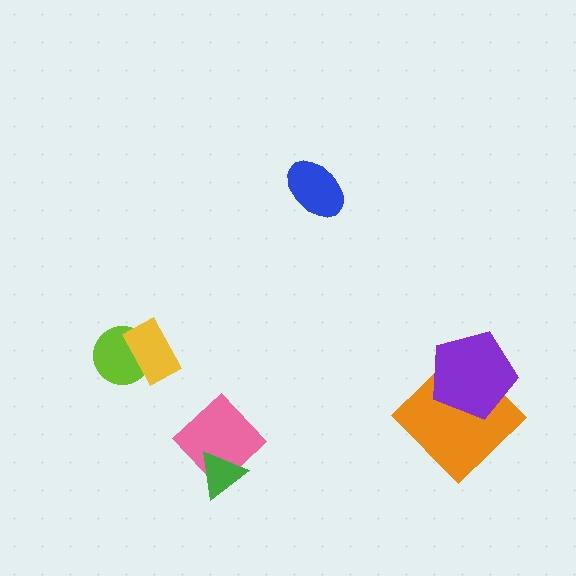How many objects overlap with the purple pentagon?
1 object overlaps with the purple pentagon.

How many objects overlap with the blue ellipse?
0 objects overlap with the blue ellipse.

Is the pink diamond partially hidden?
Yes, it is partially covered by another shape.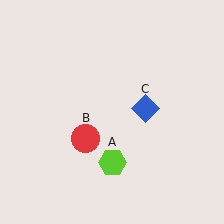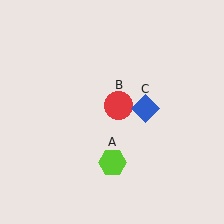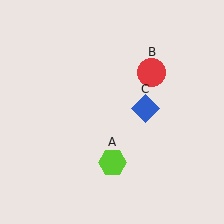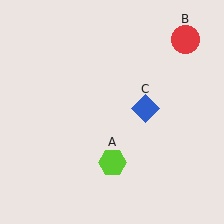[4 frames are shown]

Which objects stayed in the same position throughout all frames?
Lime hexagon (object A) and blue diamond (object C) remained stationary.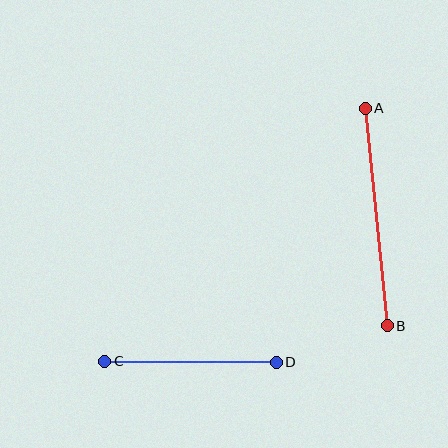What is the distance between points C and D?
The distance is approximately 172 pixels.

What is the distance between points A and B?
The distance is approximately 219 pixels.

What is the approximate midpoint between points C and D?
The midpoint is at approximately (191, 362) pixels.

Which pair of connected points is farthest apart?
Points A and B are farthest apart.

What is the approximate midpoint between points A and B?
The midpoint is at approximately (376, 217) pixels.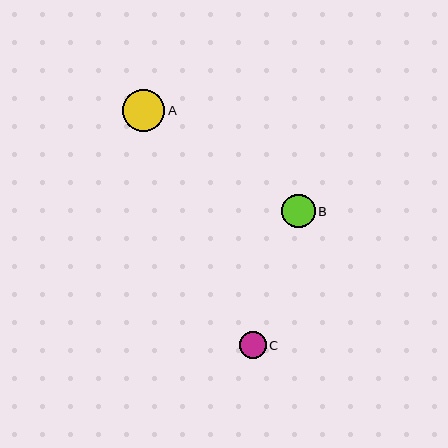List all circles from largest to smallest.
From largest to smallest: A, B, C.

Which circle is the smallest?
Circle C is the smallest with a size of approximately 27 pixels.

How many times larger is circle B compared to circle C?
Circle B is approximately 1.2 times the size of circle C.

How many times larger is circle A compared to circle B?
Circle A is approximately 1.3 times the size of circle B.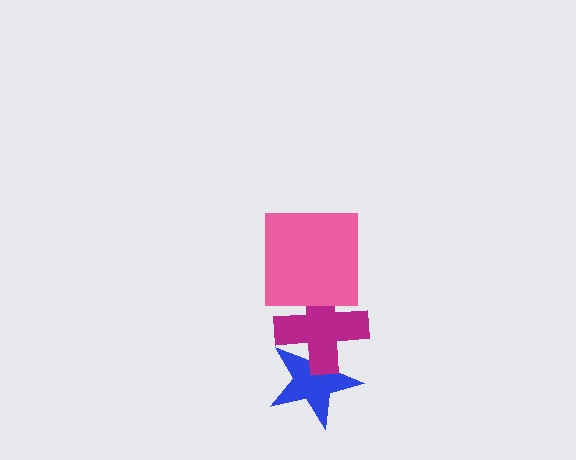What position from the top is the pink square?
The pink square is 1st from the top.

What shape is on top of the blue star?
The magenta cross is on top of the blue star.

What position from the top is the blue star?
The blue star is 3rd from the top.